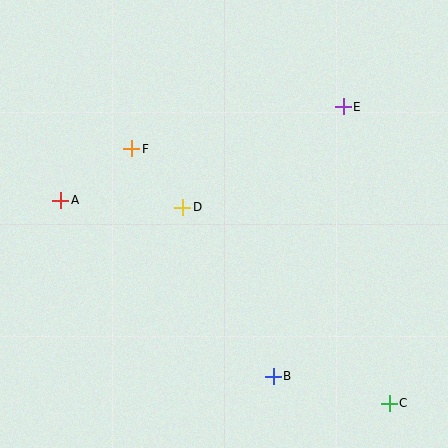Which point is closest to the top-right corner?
Point E is closest to the top-right corner.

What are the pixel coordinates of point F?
Point F is at (132, 149).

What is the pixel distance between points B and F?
The distance between B and F is 268 pixels.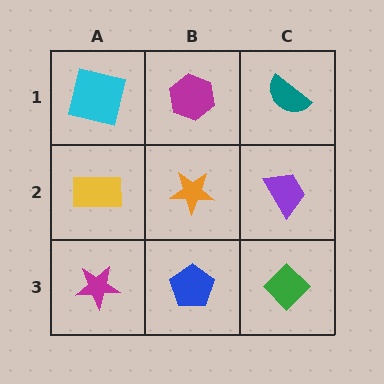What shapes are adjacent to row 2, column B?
A magenta hexagon (row 1, column B), a blue pentagon (row 3, column B), a yellow rectangle (row 2, column A), a purple trapezoid (row 2, column C).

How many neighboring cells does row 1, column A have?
2.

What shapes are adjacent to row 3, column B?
An orange star (row 2, column B), a magenta star (row 3, column A), a green diamond (row 3, column C).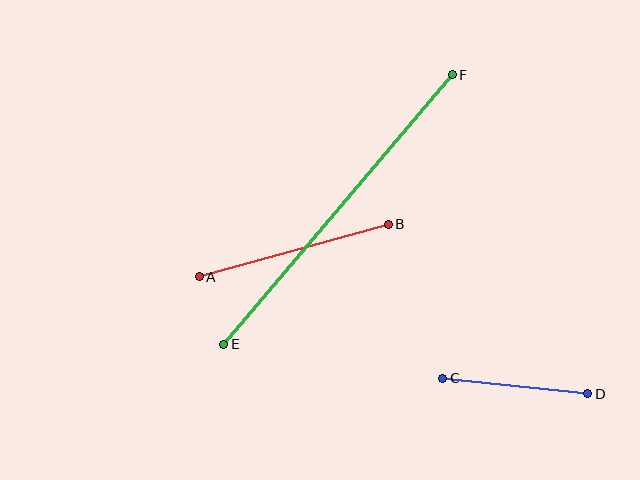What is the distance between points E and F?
The distance is approximately 353 pixels.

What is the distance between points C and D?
The distance is approximately 146 pixels.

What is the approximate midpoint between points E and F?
The midpoint is at approximately (338, 210) pixels.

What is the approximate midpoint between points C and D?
The midpoint is at approximately (515, 386) pixels.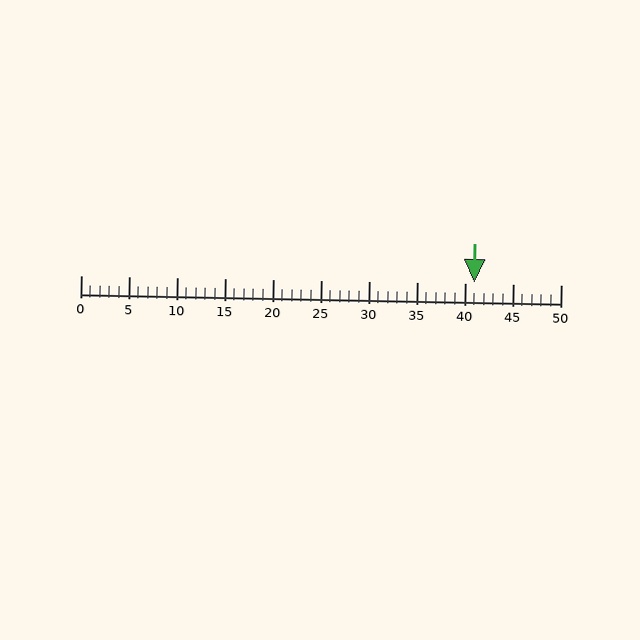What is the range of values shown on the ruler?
The ruler shows values from 0 to 50.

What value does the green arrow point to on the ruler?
The green arrow points to approximately 41.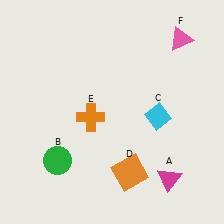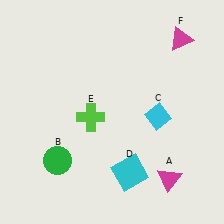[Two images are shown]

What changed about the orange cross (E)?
In Image 1, E is orange. In Image 2, it changed to lime.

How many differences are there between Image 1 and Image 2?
There are 3 differences between the two images.